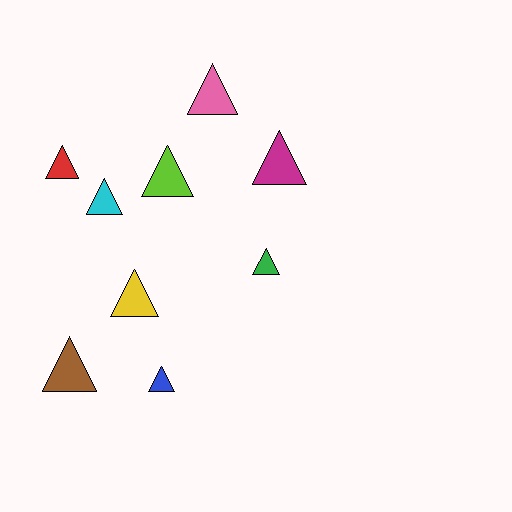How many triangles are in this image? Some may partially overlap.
There are 9 triangles.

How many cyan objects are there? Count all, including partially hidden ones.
There is 1 cyan object.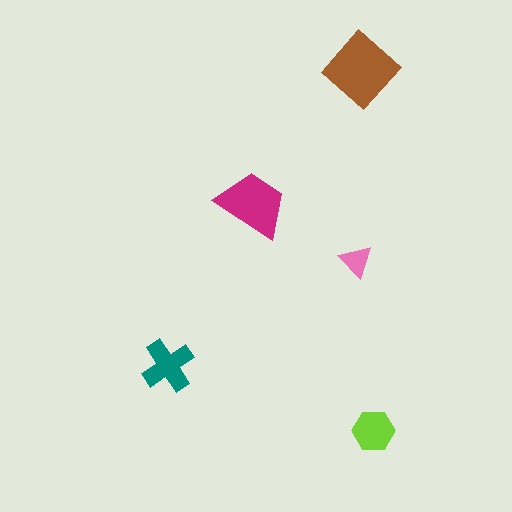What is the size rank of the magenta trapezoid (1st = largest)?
2nd.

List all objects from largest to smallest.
The brown diamond, the magenta trapezoid, the teal cross, the lime hexagon, the pink triangle.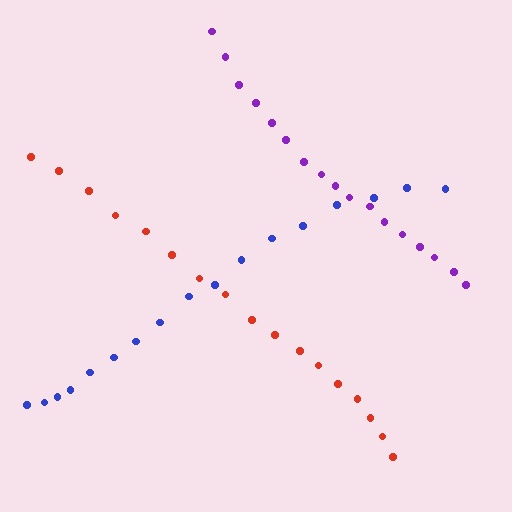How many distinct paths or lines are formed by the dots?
There are 3 distinct paths.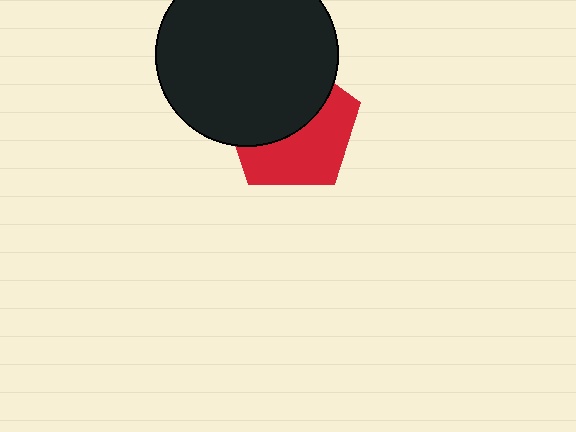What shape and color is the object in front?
The object in front is a black circle.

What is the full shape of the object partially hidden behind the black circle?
The partially hidden object is a red pentagon.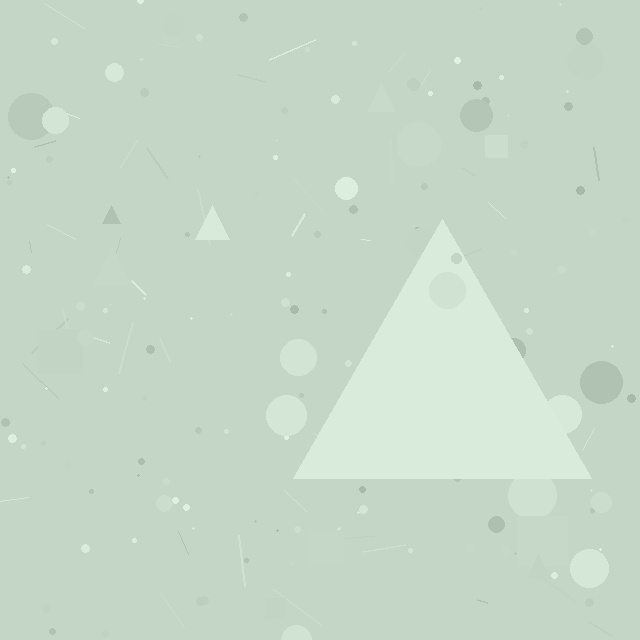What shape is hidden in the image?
A triangle is hidden in the image.